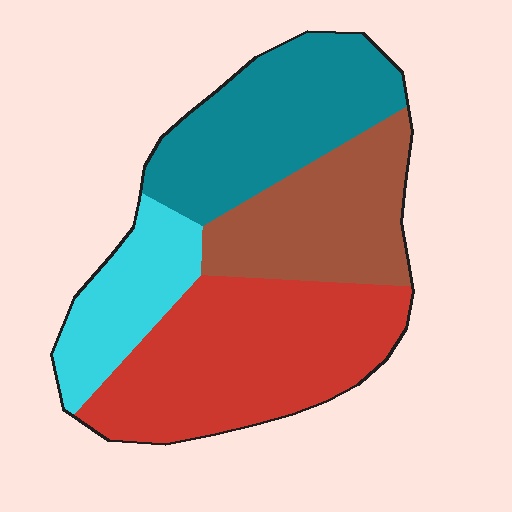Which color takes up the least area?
Cyan, at roughly 15%.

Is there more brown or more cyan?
Brown.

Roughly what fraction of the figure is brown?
Brown takes up about one quarter (1/4) of the figure.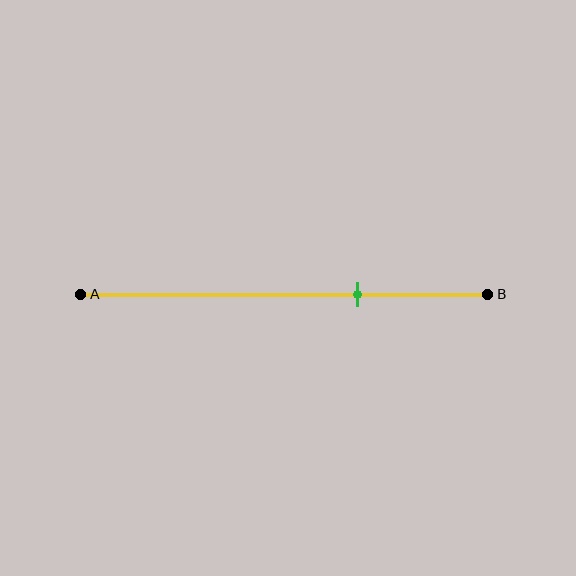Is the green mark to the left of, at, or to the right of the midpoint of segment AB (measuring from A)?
The green mark is to the right of the midpoint of segment AB.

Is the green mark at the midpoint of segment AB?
No, the mark is at about 70% from A, not at the 50% midpoint.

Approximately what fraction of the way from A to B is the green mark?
The green mark is approximately 70% of the way from A to B.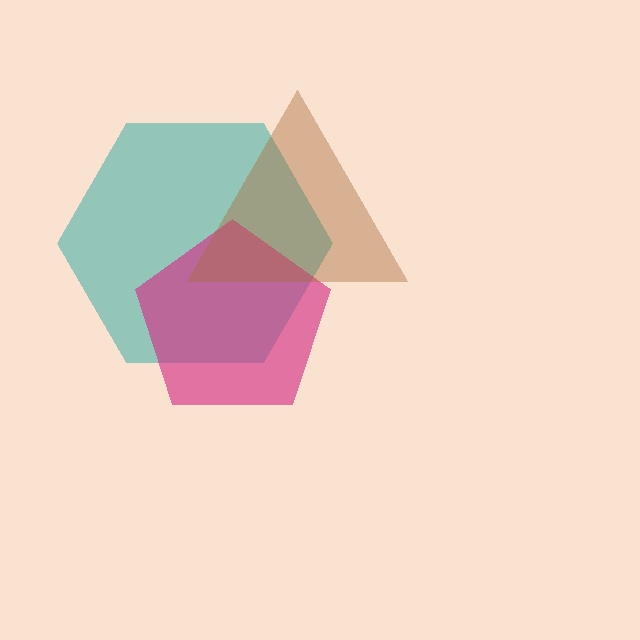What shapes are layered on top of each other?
The layered shapes are: a teal hexagon, a magenta pentagon, a brown triangle.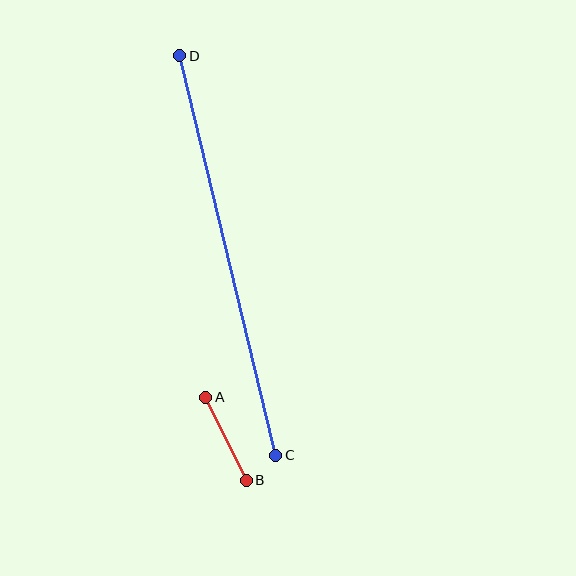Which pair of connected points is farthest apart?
Points C and D are farthest apart.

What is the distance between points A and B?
The distance is approximately 93 pixels.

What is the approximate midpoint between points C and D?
The midpoint is at approximately (228, 256) pixels.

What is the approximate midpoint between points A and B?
The midpoint is at approximately (226, 439) pixels.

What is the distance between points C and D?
The distance is approximately 411 pixels.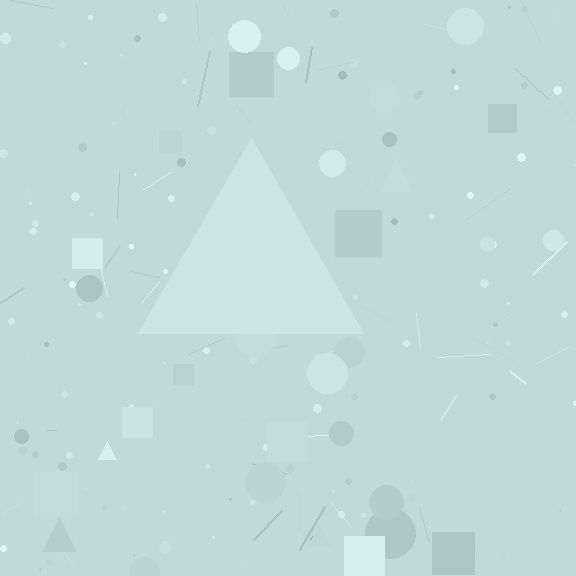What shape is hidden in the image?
A triangle is hidden in the image.